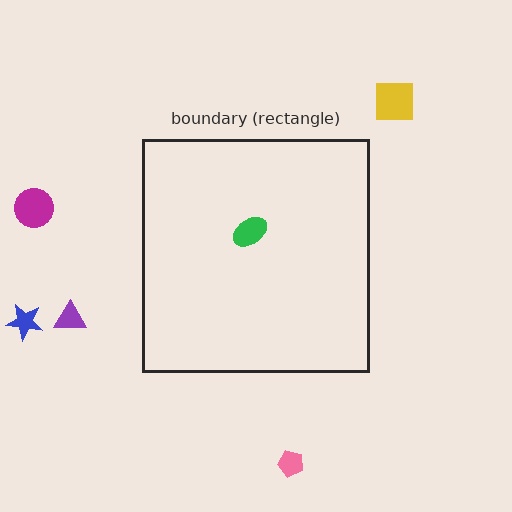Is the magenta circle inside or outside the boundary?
Outside.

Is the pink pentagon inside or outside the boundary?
Outside.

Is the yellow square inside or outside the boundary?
Outside.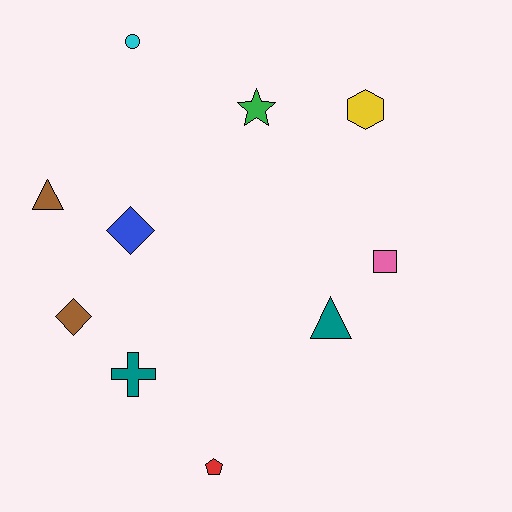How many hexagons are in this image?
There is 1 hexagon.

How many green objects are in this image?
There is 1 green object.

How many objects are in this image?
There are 10 objects.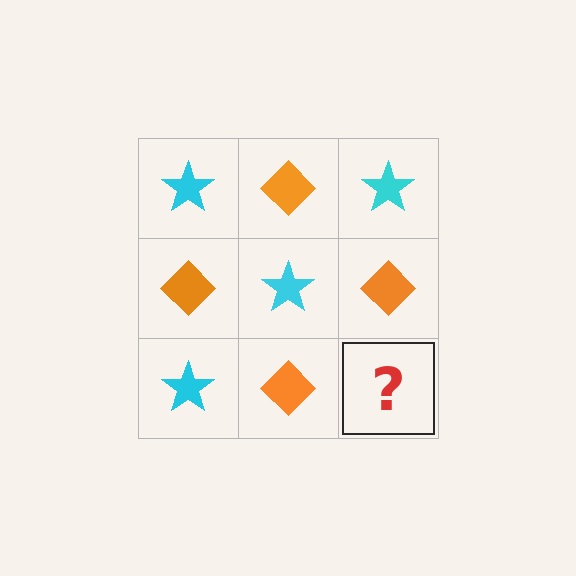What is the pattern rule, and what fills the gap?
The rule is that it alternates cyan star and orange diamond in a checkerboard pattern. The gap should be filled with a cyan star.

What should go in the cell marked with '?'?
The missing cell should contain a cyan star.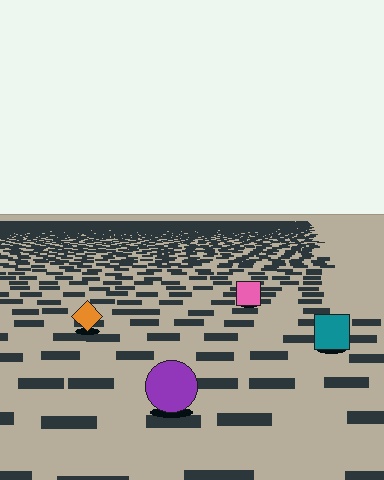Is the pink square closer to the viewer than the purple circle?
No. The purple circle is closer — you can tell from the texture gradient: the ground texture is coarser near it.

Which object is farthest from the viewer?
The pink square is farthest from the viewer. It appears smaller and the ground texture around it is denser.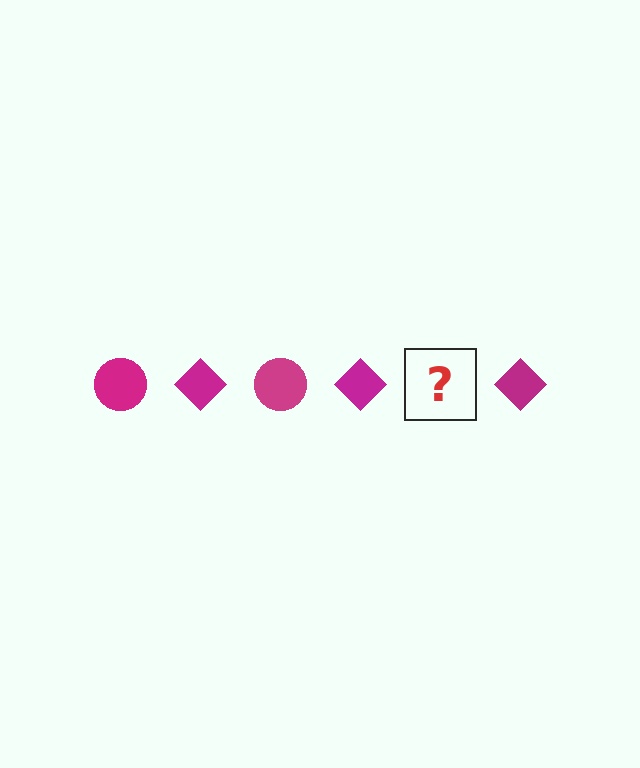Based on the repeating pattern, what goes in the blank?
The blank should be a magenta circle.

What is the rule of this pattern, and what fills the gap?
The rule is that the pattern cycles through circle, diamond shapes in magenta. The gap should be filled with a magenta circle.